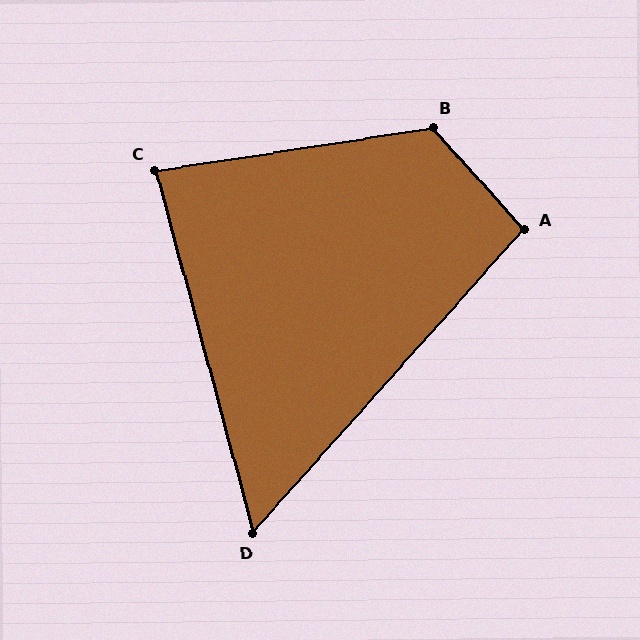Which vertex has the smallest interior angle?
D, at approximately 57 degrees.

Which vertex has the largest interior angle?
B, at approximately 123 degrees.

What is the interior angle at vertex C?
Approximately 83 degrees (acute).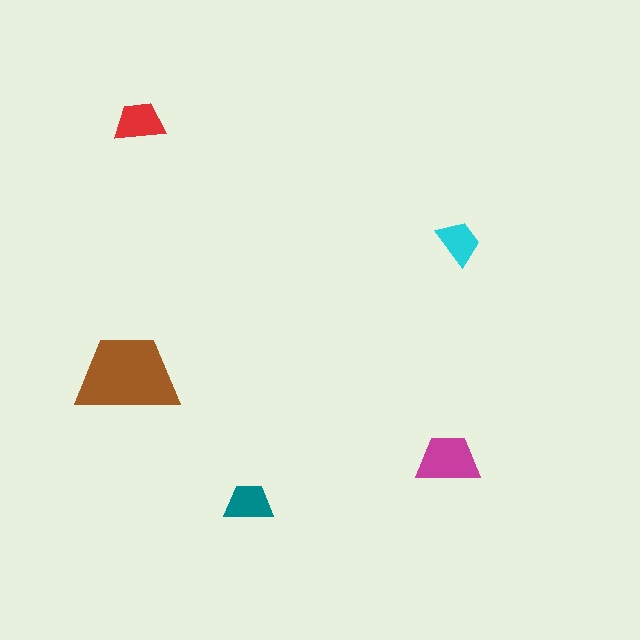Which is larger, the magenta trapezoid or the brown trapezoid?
The brown one.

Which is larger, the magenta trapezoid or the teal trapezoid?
The magenta one.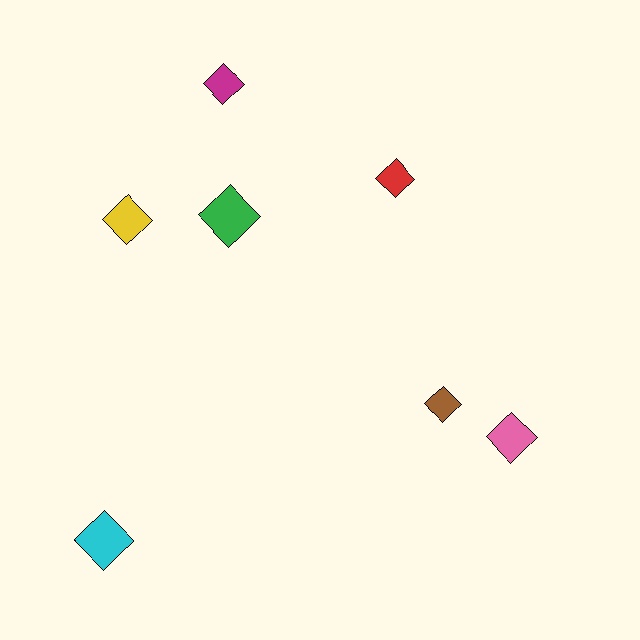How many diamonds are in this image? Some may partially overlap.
There are 7 diamonds.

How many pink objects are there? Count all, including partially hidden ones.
There is 1 pink object.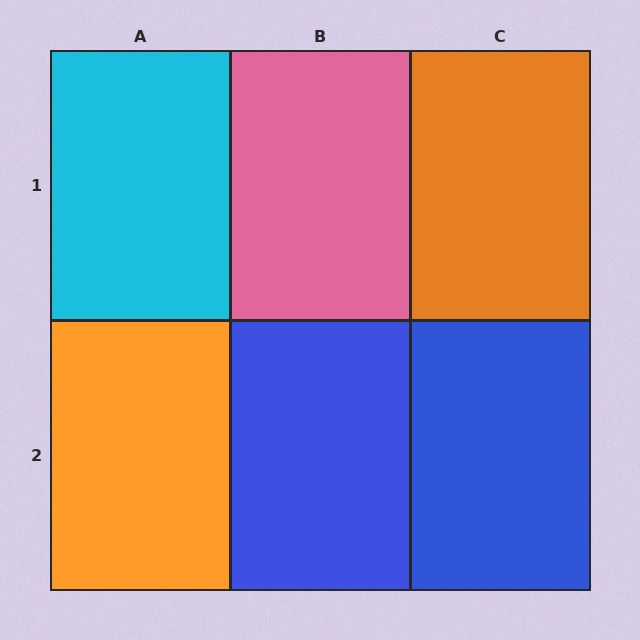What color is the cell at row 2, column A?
Orange.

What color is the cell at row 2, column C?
Blue.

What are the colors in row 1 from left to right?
Cyan, pink, orange.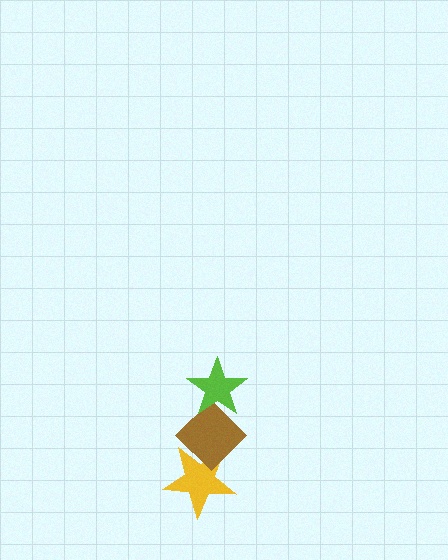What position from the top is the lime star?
The lime star is 1st from the top.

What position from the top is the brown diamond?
The brown diamond is 2nd from the top.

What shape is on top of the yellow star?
The brown diamond is on top of the yellow star.